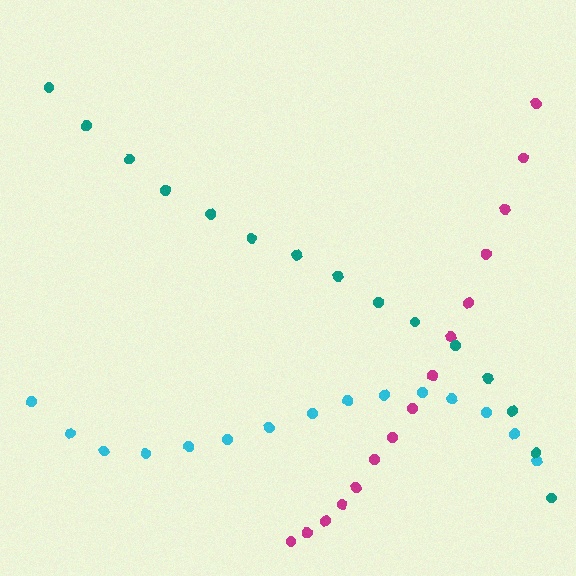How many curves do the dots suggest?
There are 3 distinct paths.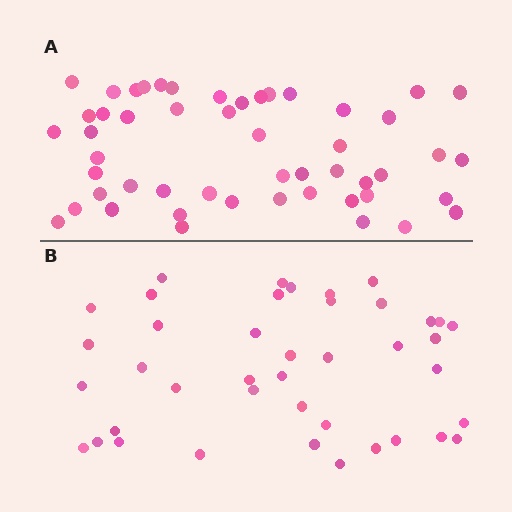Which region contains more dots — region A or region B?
Region A (the top region) has more dots.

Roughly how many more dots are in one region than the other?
Region A has roughly 10 or so more dots than region B.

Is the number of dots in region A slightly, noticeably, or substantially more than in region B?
Region A has only slightly more — the two regions are fairly close. The ratio is roughly 1.2 to 1.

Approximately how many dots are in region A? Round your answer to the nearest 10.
About 50 dots. (The exact count is 51, which rounds to 50.)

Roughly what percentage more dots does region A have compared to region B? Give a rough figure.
About 25% more.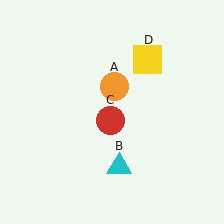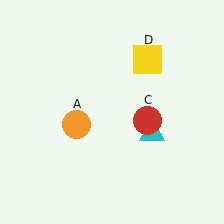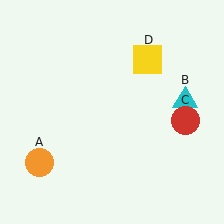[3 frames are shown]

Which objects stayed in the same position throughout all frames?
Yellow square (object D) remained stationary.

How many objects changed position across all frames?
3 objects changed position: orange circle (object A), cyan triangle (object B), red circle (object C).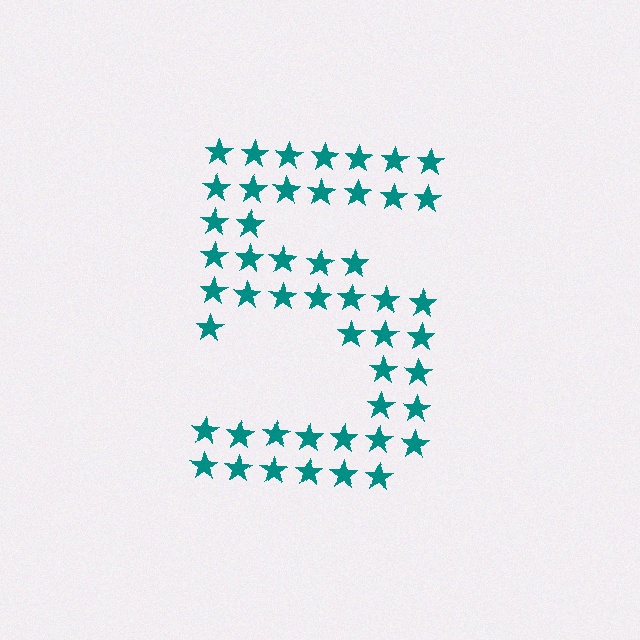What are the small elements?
The small elements are stars.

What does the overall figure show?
The overall figure shows the digit 5.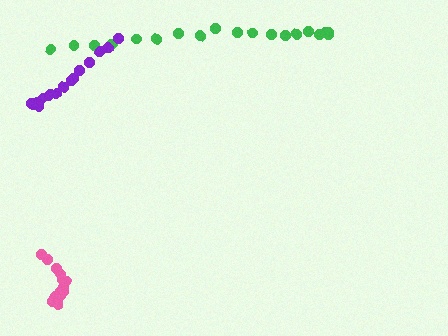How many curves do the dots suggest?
There are 3 distinct paths.